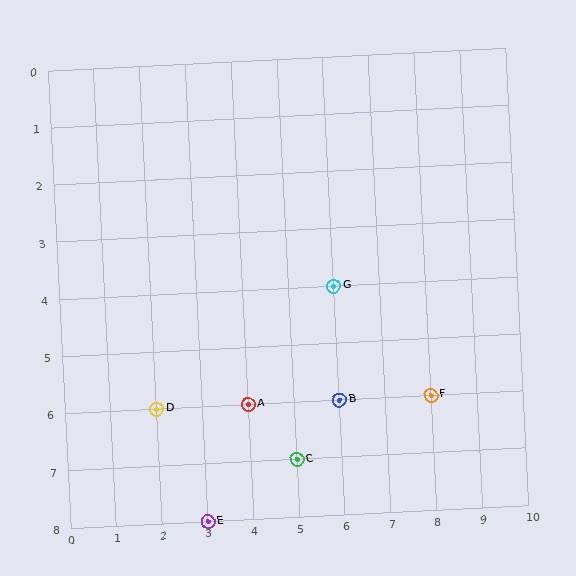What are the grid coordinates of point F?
Point F is at grid coordinates (8, 6).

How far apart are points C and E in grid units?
Points C and E are 2 columns and 1 row apart (about 2.2 grid units diagonally).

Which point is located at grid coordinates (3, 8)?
Point E is at (3, 8).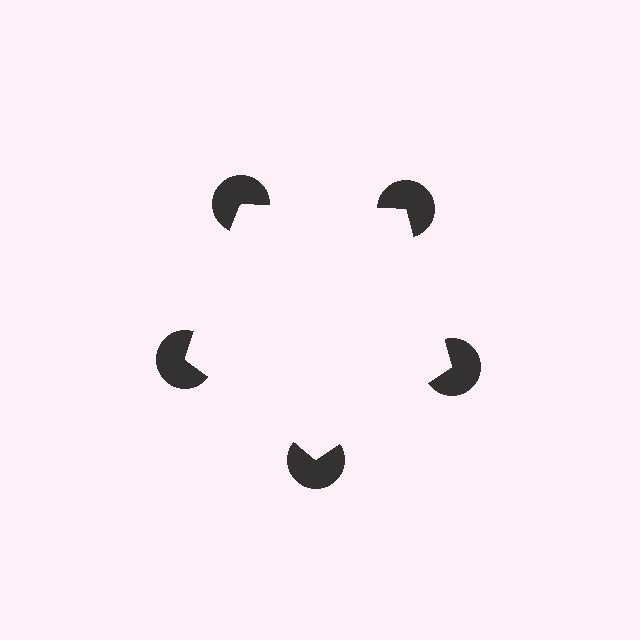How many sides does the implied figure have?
5 sides.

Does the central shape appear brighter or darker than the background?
It typically appears slightly brighter than the background, even though no actual brightness change is drawn.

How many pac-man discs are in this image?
There are 5 — one at each vertex of the illusory pentagon.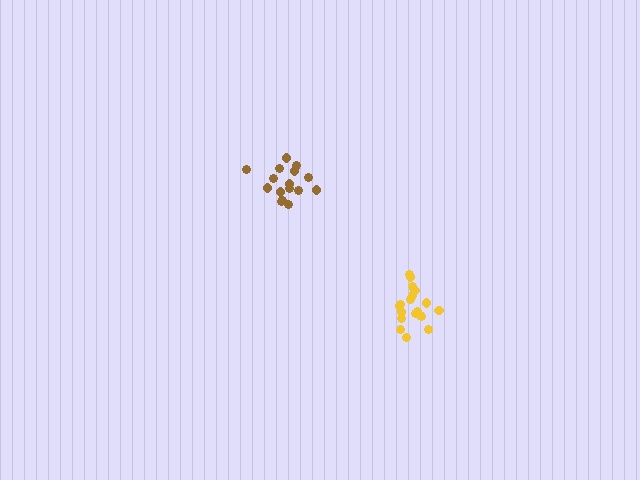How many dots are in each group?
Group 1: 19 dots, Group 2: 16 dots (35 total).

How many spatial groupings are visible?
There are 2 spatial groupings.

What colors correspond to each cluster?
The clusters are colored: yellow, brown.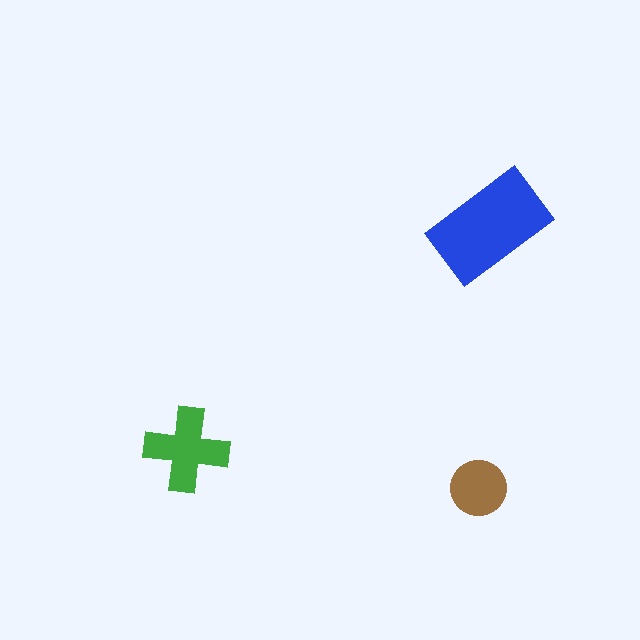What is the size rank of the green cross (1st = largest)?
2nd.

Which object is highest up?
The blue rectangle is topmost.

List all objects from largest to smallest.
The blue rectangle, the green cross, the brown circle.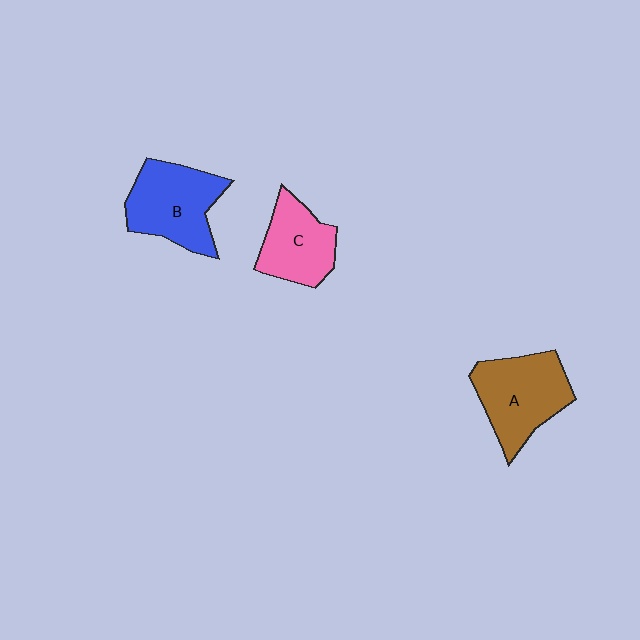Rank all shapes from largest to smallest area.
From largest to smallest: A (brown), B (blue), C (pink).